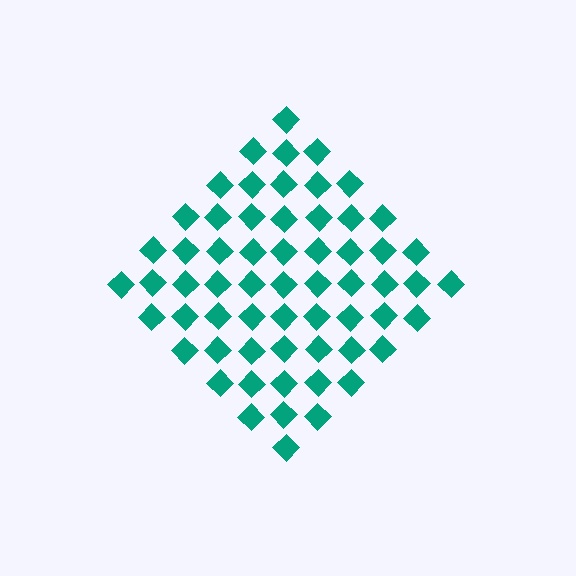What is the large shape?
The large shape is a diamond.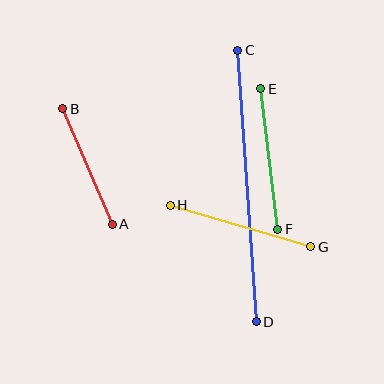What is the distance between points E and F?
The distance is approximately 141 pixels.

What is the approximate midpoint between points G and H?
The midpoint is at approximately (241, 226) pixels.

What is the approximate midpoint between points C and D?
The midpoint is at approximately (247, 186) pixels.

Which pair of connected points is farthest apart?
Points C and D are farthest apart.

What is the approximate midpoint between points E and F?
The midpoint is at approximately (269, 159) pixels.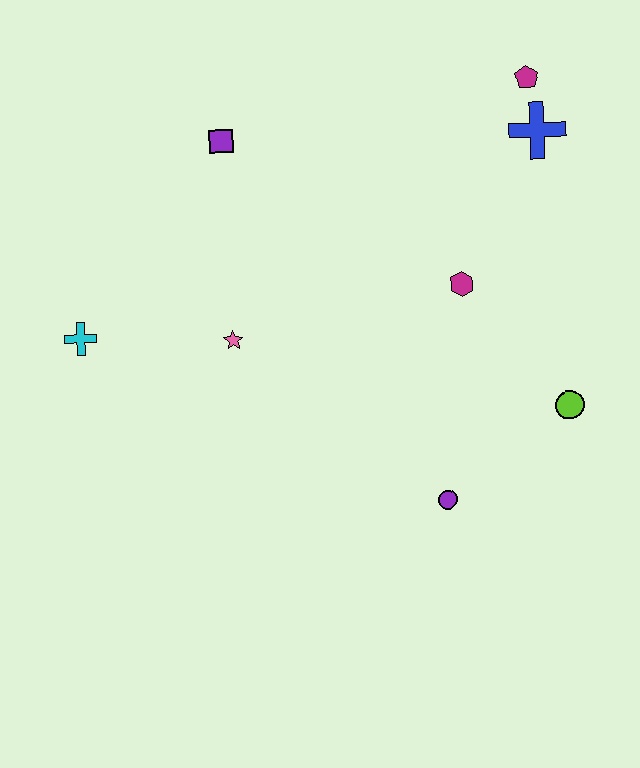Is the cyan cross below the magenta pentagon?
Yes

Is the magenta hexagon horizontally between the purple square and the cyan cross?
No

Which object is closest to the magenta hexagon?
The lime circle is closest to the magenta hexagon.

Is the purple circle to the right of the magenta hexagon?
No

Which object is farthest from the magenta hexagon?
The cyan cross is farthest from the magenta hexagon.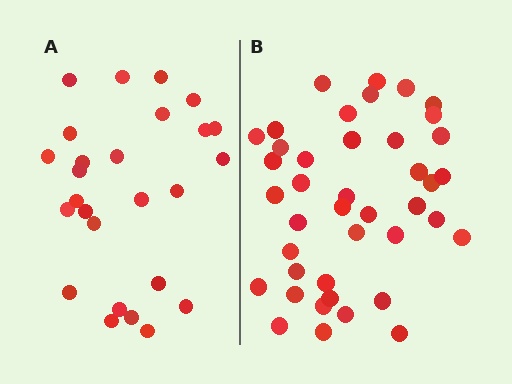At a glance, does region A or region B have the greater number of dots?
Region B (the right region) has more dots.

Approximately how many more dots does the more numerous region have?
Region B has approximately 15 more dots than region A.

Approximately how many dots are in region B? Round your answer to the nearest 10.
About 40 dots. (The exact count is 41, which rounds to 40.)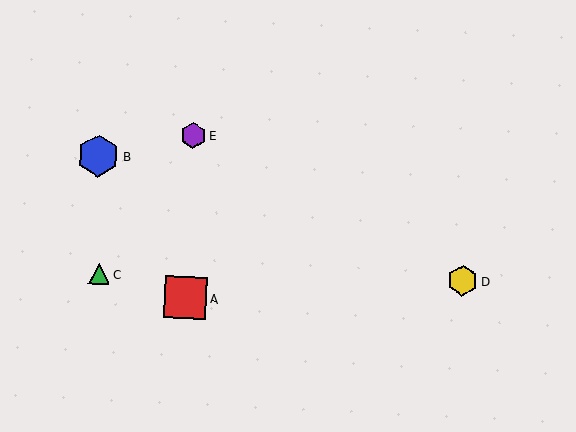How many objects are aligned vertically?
2 objects (A, E) are aligned vertically.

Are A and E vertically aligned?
Yes, both are at x≈185.